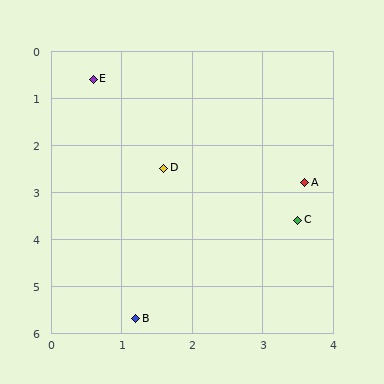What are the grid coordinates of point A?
Point A is at approximately (3.6, 2.8).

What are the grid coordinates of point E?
Point E is at approximately (0.6, 0.6).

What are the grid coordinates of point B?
Point B is at approximately (1.2, 5.7).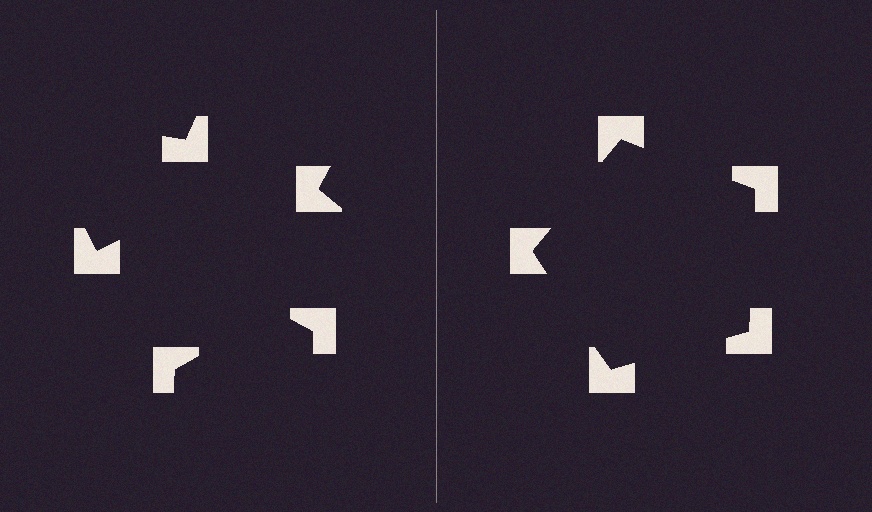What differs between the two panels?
The notched squares are positioned identically on both sides; only the wedge orientations differ. On the right they align to a pentagon; on the left they are misaligned.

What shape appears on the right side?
An illusory pentagon.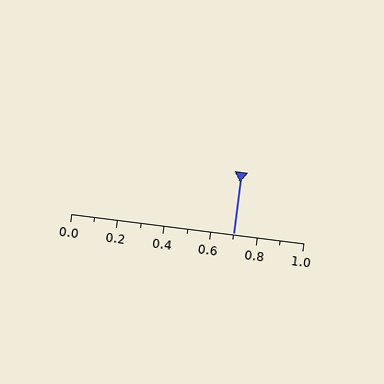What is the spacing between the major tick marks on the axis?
The major ticks are spaced 0.2 apart.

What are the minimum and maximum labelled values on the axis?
The axis runs from 0.0 to 1.0.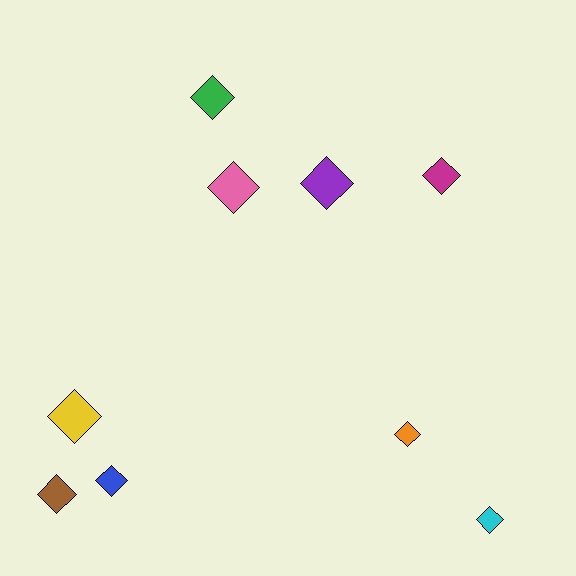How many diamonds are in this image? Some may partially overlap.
There are 9 diamonds.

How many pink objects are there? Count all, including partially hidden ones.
There is 1 pink object.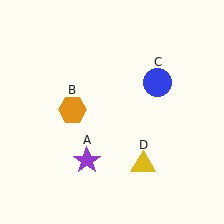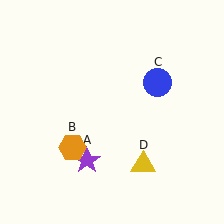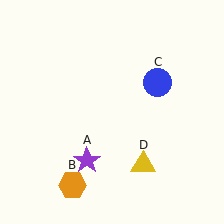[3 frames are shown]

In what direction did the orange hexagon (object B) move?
The orange hexagon (object B) moved down.